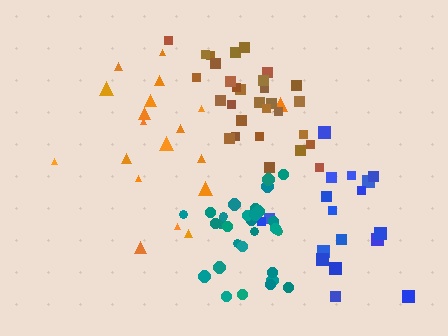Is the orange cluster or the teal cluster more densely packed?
Teal.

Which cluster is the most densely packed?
Teal.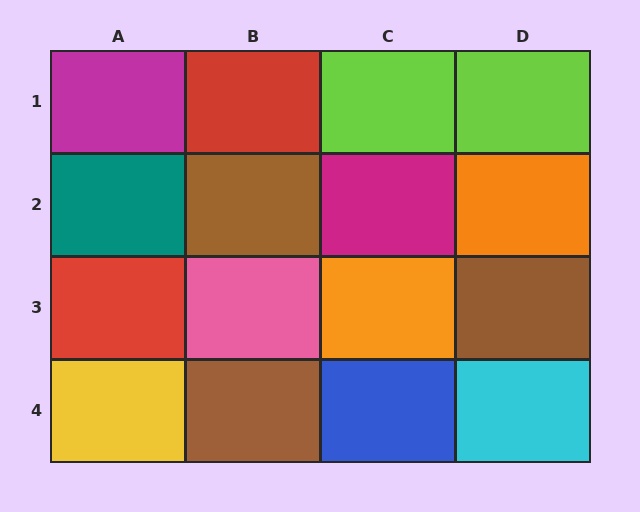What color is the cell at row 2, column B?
Brown.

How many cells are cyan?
1 cell is cyan.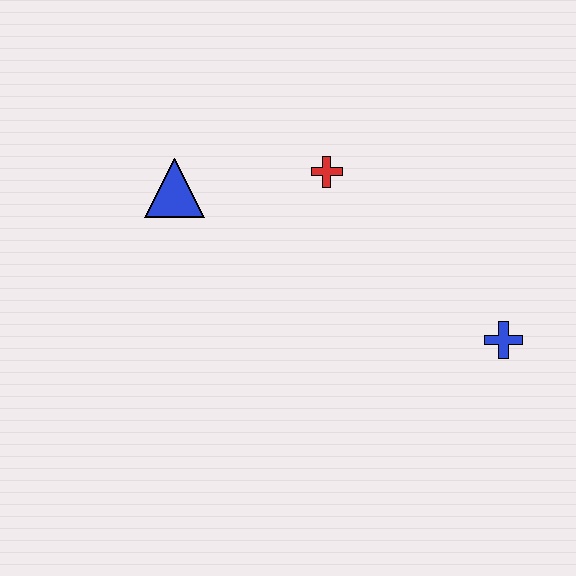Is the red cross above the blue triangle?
Yes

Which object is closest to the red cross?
The blue triangle is closest to the red cross.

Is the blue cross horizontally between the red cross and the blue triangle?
No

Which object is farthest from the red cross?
The blue cross is farthest from the red cross.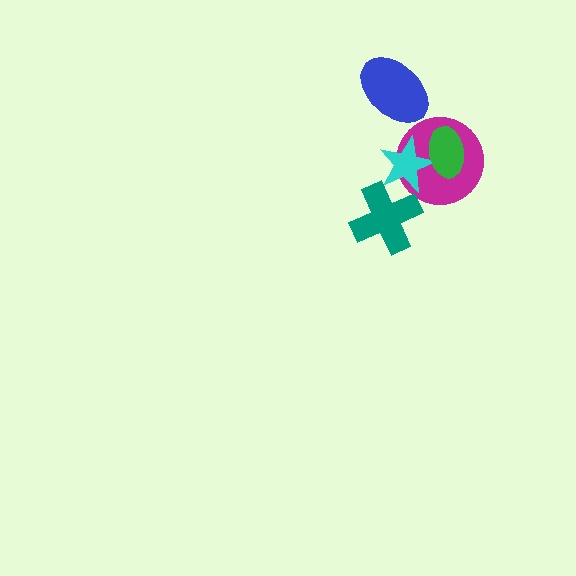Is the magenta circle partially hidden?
Yes, it is partially covered by another shape.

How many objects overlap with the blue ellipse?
0 objects overlap with the blue ellipse.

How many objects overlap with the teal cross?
1 object overlaps with the teal cross.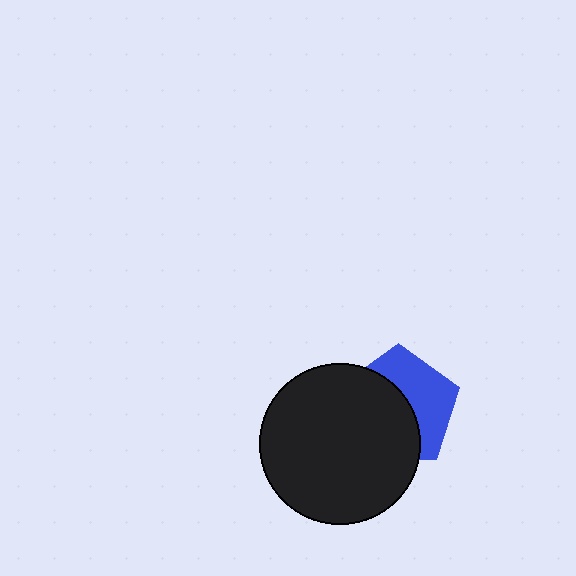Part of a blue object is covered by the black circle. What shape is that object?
It is a pentagon.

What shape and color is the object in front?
The object in front is a black circle.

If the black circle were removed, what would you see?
You would see the complete blue pentagon.